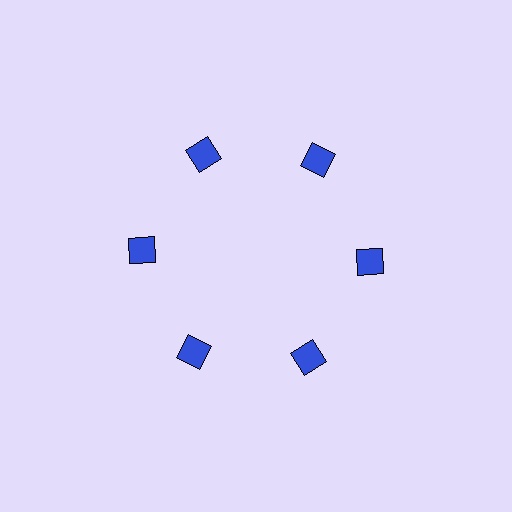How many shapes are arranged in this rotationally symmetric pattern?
There are 6 shapes, arranged in 6 groups of 1.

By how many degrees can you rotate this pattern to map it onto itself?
The pattern maps onto itself every 60 degrees of rotation.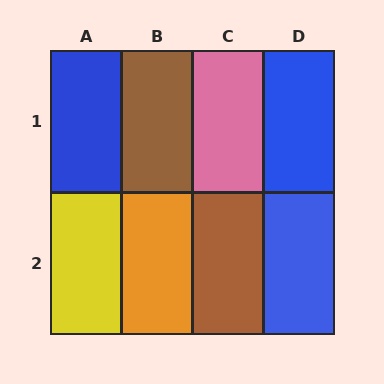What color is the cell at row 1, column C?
Pink.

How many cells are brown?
2 cells are brown.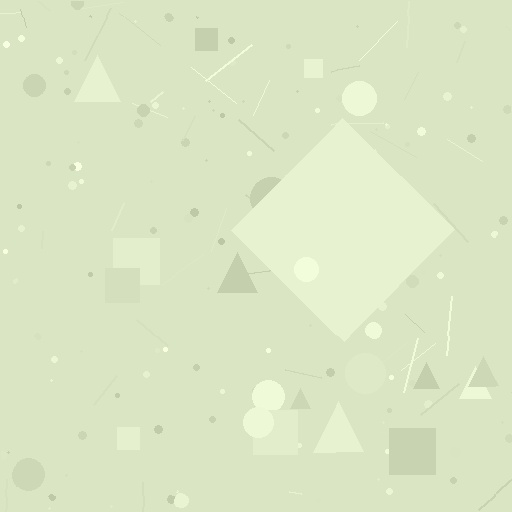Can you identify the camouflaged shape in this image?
The camouflaged shape is a diamond.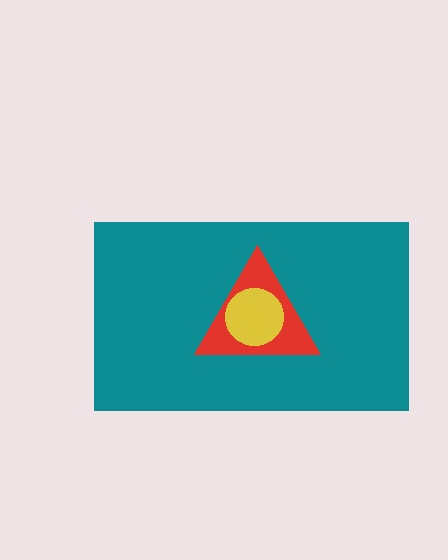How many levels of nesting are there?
3.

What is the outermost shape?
The teal rectangle.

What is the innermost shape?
The yellow circle.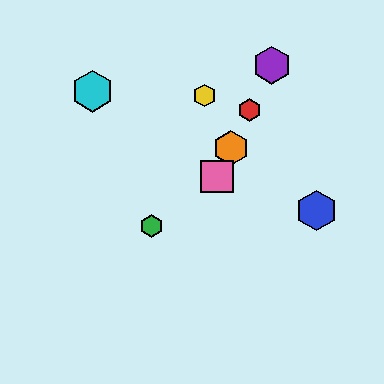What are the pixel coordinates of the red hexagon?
The red hexagon is at (250, 110).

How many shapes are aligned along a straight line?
4 shapes (the red hexagon, the purple hexagon, the orange hexagon, the pink square) are aligned along a straight line.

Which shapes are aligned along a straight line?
The red hexagon, the purple hexagon, the orange hexagon, the pink square are aligned along a straight line.